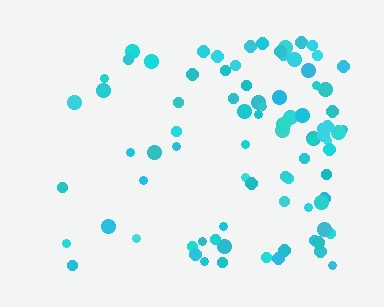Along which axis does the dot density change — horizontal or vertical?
Horizontal.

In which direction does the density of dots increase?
From left to right, with the right side densest.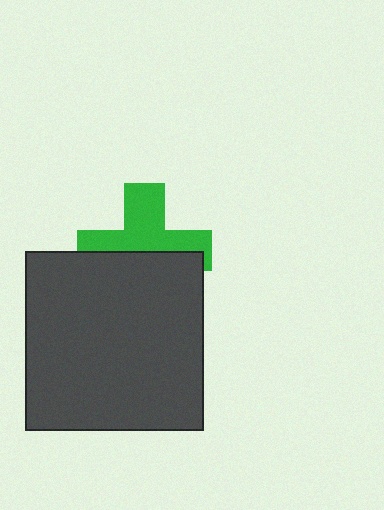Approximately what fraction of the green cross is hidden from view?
Roughly 47% of the green cross is hidden behind the dark gray square.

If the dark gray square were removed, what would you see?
You would see the complete green cross.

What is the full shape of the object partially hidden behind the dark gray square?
The partially hidden object is a green cross.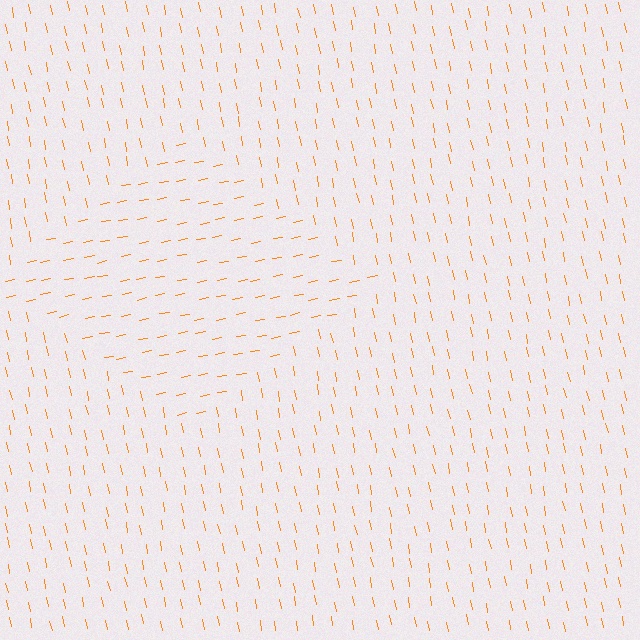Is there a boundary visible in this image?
Yes, there is a texture boundary formed by a change in line orientation.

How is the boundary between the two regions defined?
The boundary is defined purely by a change in line orientation (approximately 90 degrees difference). All lines are the same color and thickness.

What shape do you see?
I see a diamond.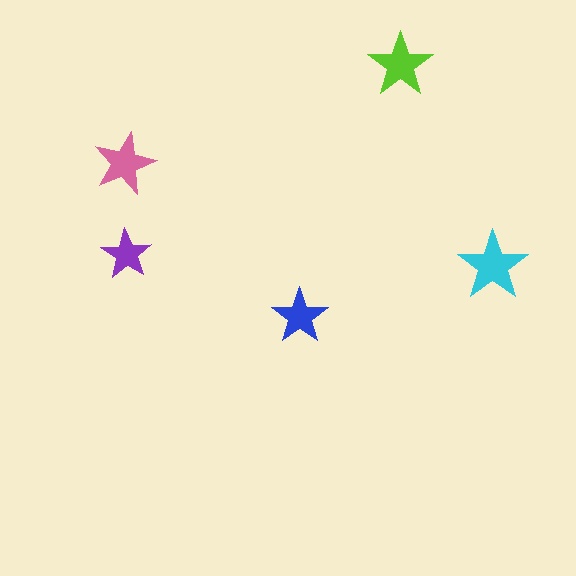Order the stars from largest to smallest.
the cyan one, the lime one, the pink one, the blue one, the purple one.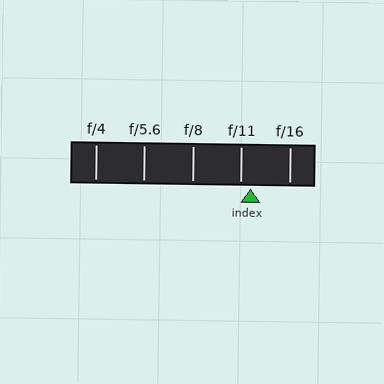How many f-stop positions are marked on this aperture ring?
There are 5 f-stop positions marked.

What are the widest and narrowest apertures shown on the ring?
The widest aperture shown is f/4 and the narrowest is f/16.